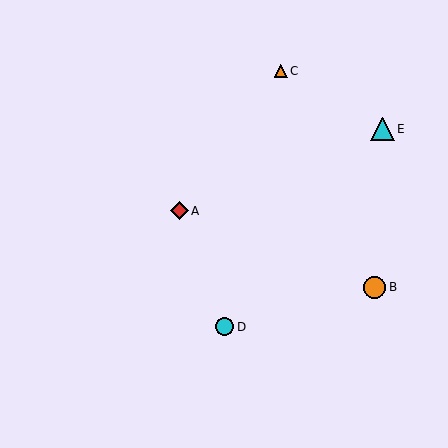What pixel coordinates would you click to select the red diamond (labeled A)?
Click at (179, 211) to select the red diamond A.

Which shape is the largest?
The cyan triangle (labeled E) is the largest.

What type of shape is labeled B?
Shape B is an orange circle.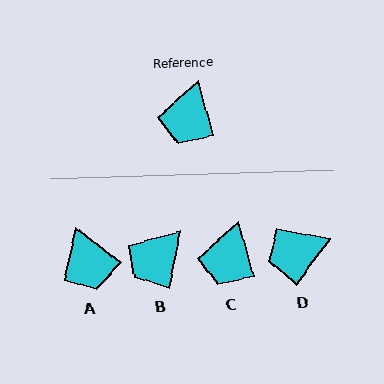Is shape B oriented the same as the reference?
No, it is off by about 28 degrees.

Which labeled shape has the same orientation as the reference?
C.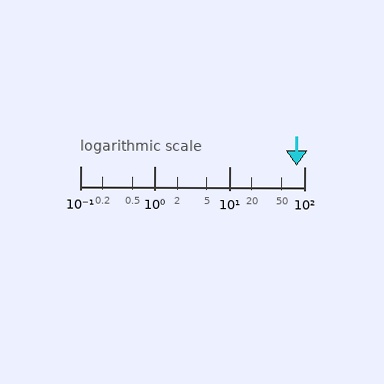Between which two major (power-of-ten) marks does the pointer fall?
The pointer is between 10 and 100.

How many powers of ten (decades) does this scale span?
The scale spans 3 decades, from 0.1 to 100.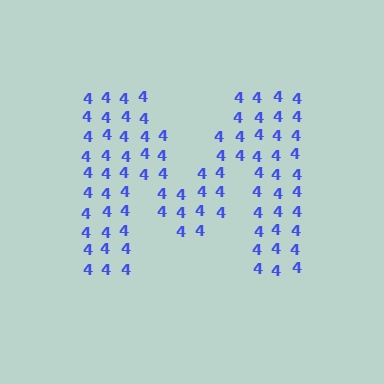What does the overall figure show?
The overall figure shows the letter M.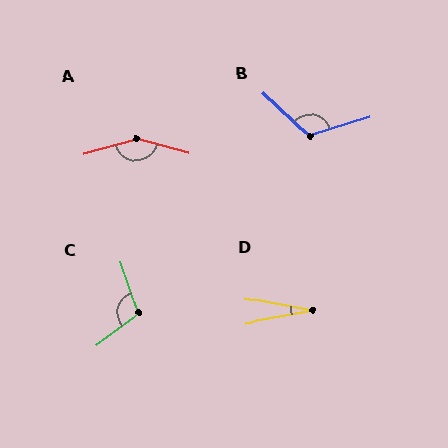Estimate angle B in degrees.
Approximately 120 degrees.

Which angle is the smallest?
D, at approximately 21 degrees.